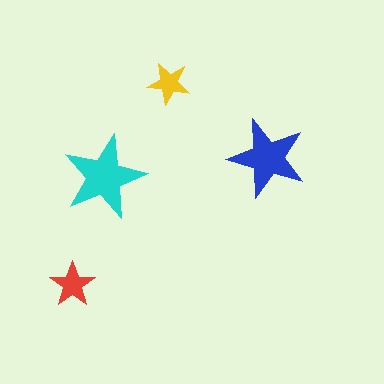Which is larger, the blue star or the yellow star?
The blue one.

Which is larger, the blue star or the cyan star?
The cyan one.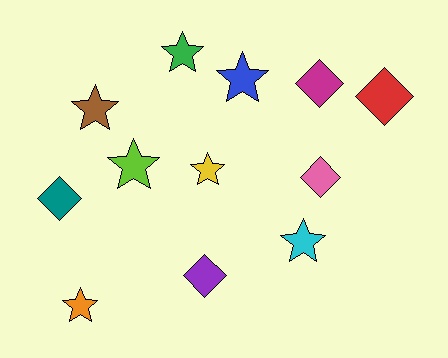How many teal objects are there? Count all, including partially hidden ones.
There is 1 teal object.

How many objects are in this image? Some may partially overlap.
There are 12 objects.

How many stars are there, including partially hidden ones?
There are 7 stars.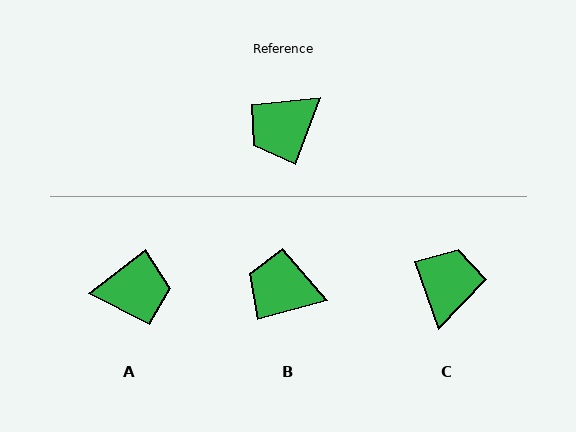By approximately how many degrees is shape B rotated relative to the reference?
Approximately 55 degrees clockwise.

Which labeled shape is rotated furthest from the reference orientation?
A, about 148 degrees away.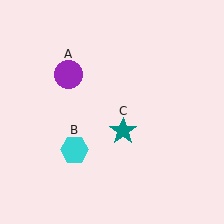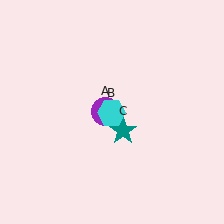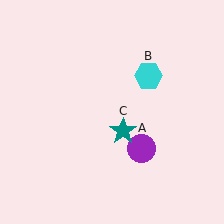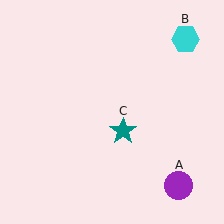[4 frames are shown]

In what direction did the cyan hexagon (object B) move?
The cyan hexagon (object B) moved up and to the right.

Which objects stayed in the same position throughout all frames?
Teal star (object C) remained stationary.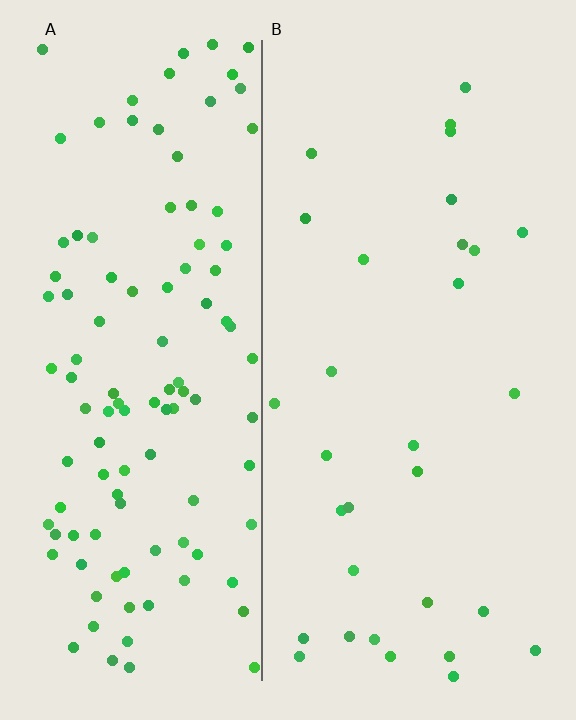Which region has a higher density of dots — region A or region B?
A (the left).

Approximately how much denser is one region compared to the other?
Approximately 3.6× — region A over region B.